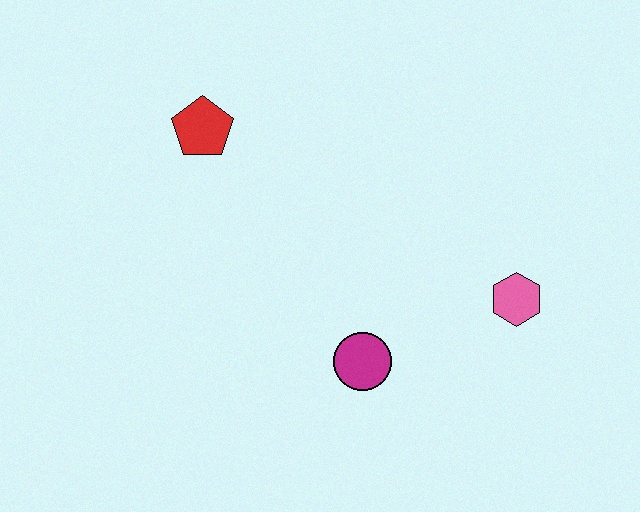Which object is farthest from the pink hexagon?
The red pentagon is farthest from the pink hexagon.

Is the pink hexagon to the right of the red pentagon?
Yes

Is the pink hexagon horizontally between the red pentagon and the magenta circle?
No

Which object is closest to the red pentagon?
The magenta circle is closest to the red pentagon.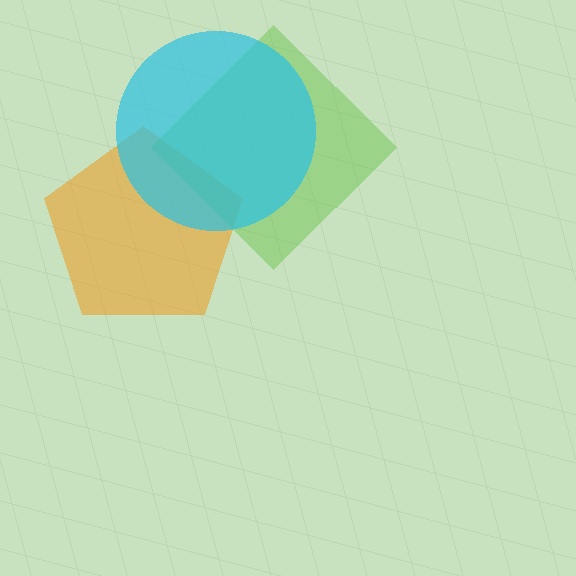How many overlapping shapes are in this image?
There are 3 overlapping shapes in the image.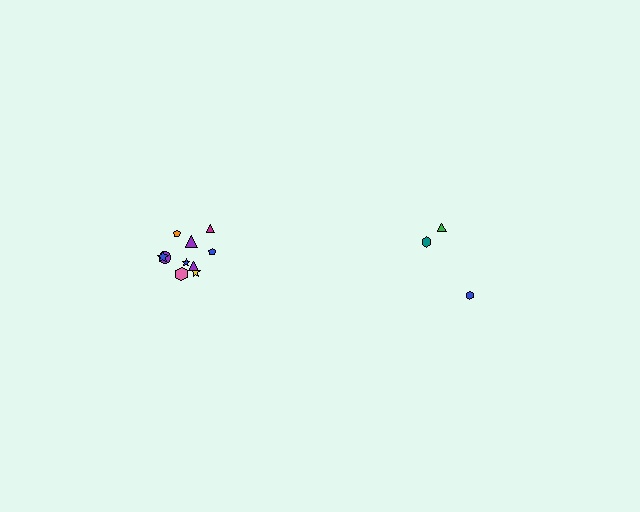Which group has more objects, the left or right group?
The left group.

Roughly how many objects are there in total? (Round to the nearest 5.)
Roughly 15 objects in total.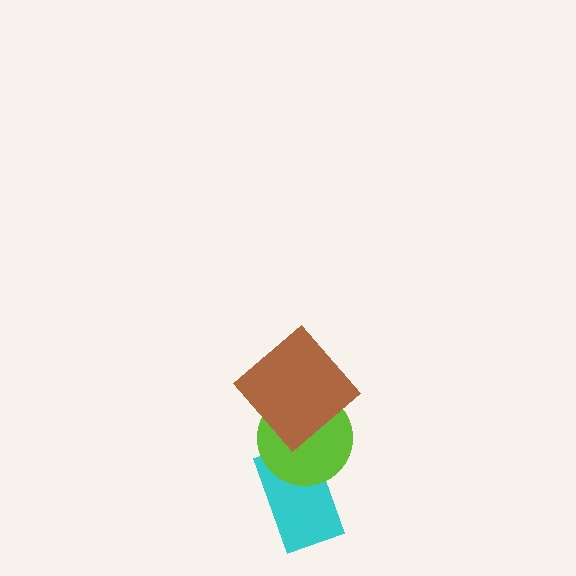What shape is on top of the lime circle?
The brown diamond is on top of the lime circle.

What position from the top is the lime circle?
The lime circle is 2nd from the top.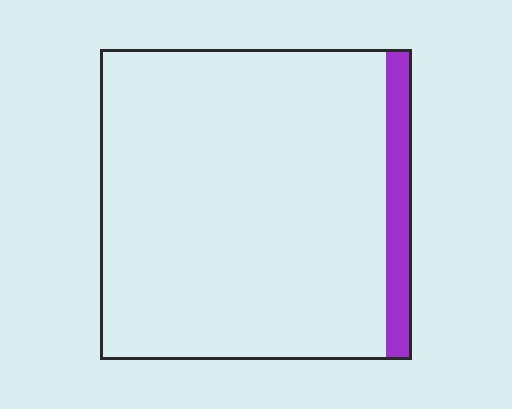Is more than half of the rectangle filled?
No.